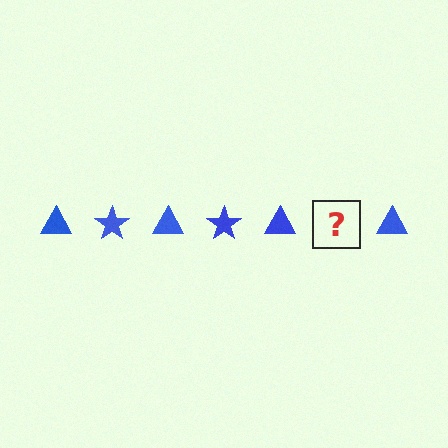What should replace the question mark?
The question mark should be replaced with a blue star.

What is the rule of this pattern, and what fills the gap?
The rule is that the pattern cycles through triangle, star shapes in blue. The gap should be filled with a blue star.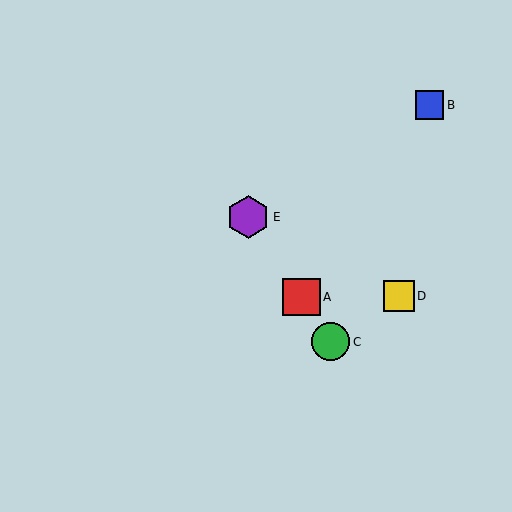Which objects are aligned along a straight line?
Objects A, C, E are aligned along a straight line.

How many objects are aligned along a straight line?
3 objects (A, C, E) are aligned along a straight line.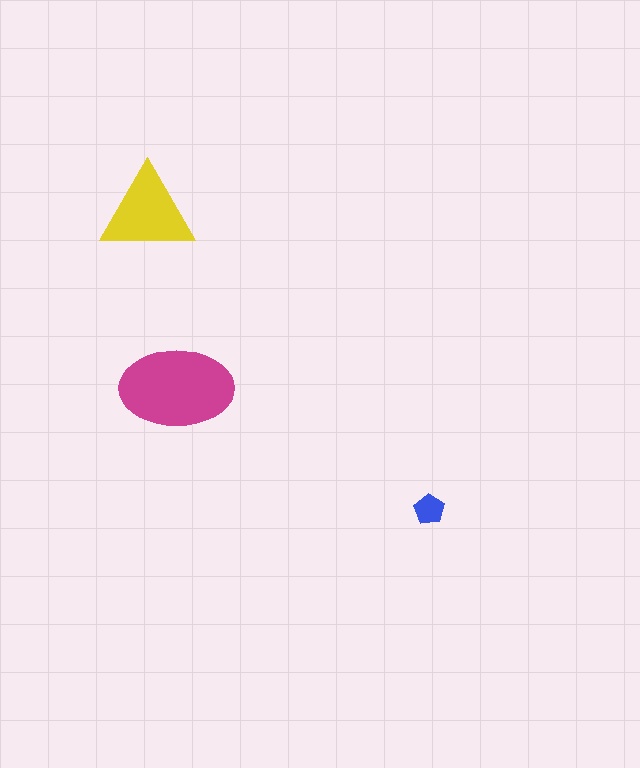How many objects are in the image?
There are 3 objects in the image.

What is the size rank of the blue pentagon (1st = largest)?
3rd.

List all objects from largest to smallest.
The magenta ellipse, the yellow triangle, the blue pentagon.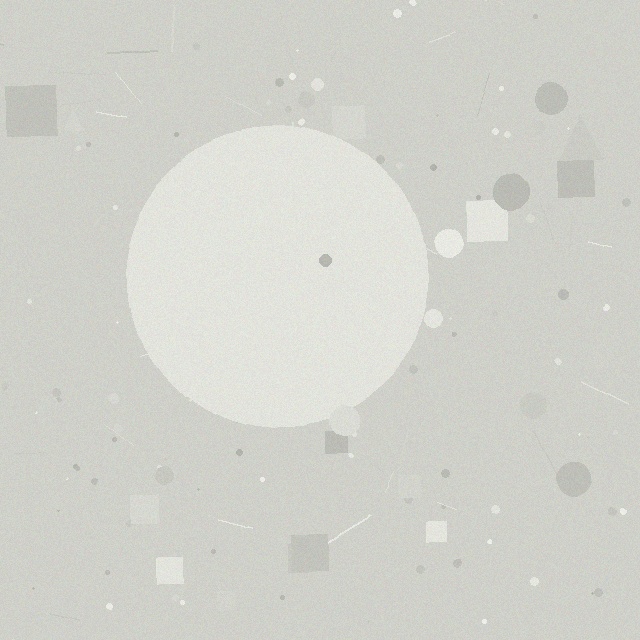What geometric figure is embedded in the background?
A circle is embedded in the background.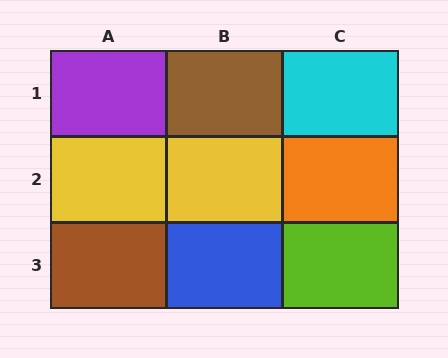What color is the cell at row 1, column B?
Brown.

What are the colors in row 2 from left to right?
Yellow, yellow, orange.